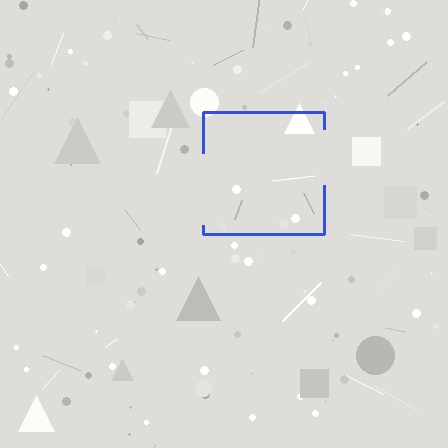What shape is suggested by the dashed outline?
The dashed outline suggests a square.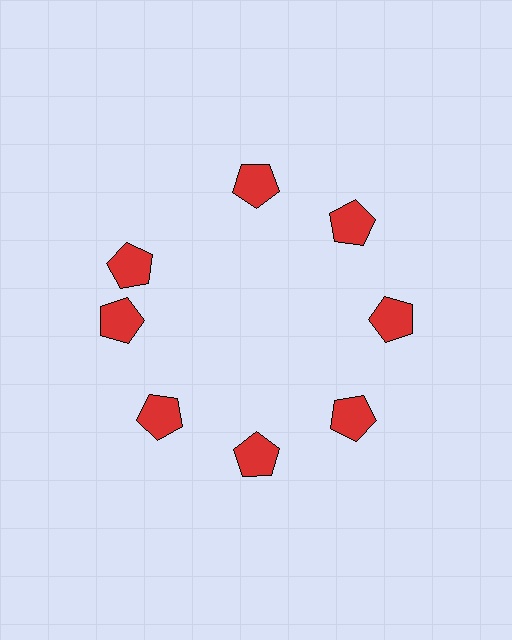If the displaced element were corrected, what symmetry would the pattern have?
It would have 8-fold rotational symmetry — the pattern would map onto itself every 45 degrees.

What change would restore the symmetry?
The symmetry would be restored by rotating it back into even spacing with its neighbors so that all 8 pentagons sit at equal angles and equal distance from the center.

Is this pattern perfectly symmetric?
No. The 8 red pentagons are arranged in a ring, but one element near the 10 o'clock position is rotated out of alignment along the ring, breaking the 8-fold rotational symmetry.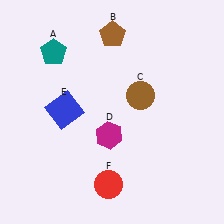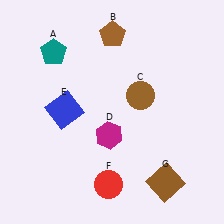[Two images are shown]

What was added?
A brown square (G) was added in Image 2.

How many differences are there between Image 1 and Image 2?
There is 1 difference between the two images.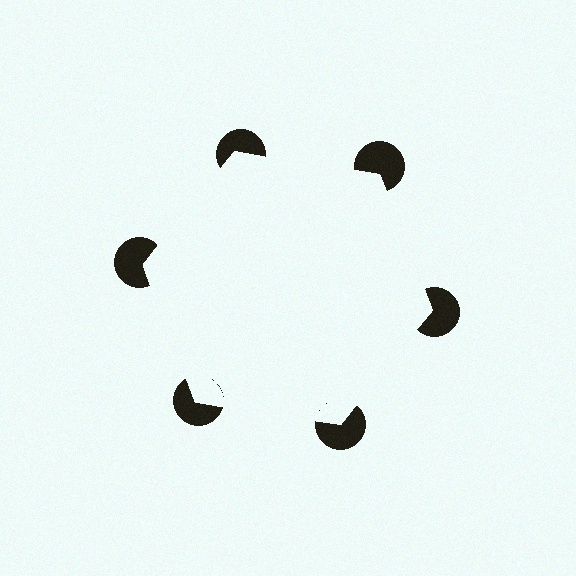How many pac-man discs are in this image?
There are 6 — one at each vertex of the illusory hexagon.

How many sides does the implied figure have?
6 sides.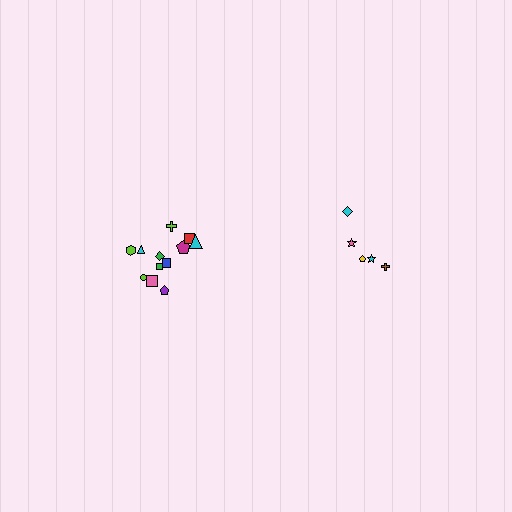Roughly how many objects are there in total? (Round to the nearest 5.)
Roughly 15 objects in total.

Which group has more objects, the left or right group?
The left group.